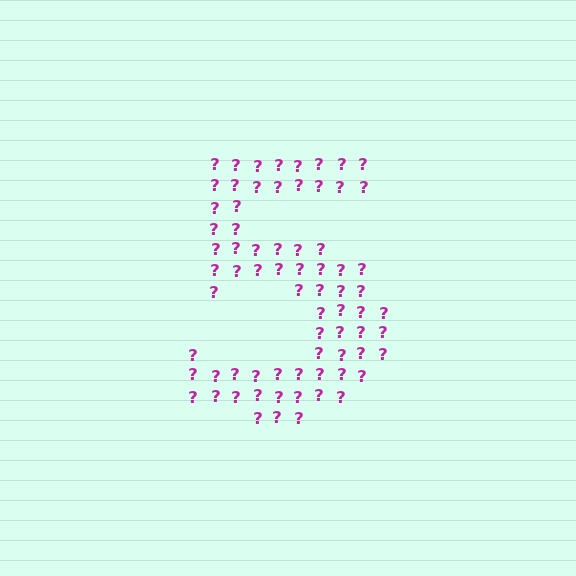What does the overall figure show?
The overall figure shows the digit 5.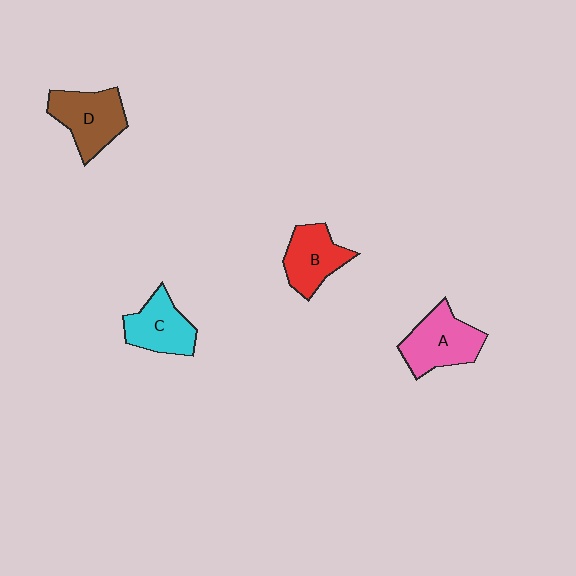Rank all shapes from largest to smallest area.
From largest to smallest: A (pink), D (brown), C (cyan), B (red).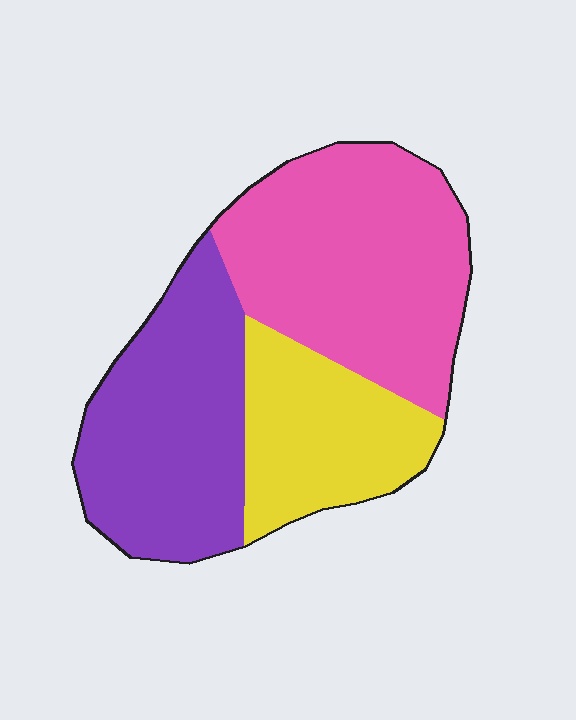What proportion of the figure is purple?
Purple takes up between a quarter and a half of the figure.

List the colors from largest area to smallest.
From largest to smallest: pink, purple, yellow.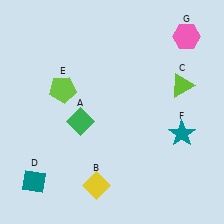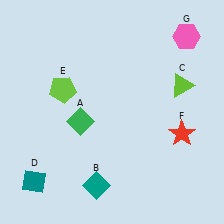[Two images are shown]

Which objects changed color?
B changed from yellow to teal. F changed from teal to red.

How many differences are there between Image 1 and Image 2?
There are 2 differences between the two images.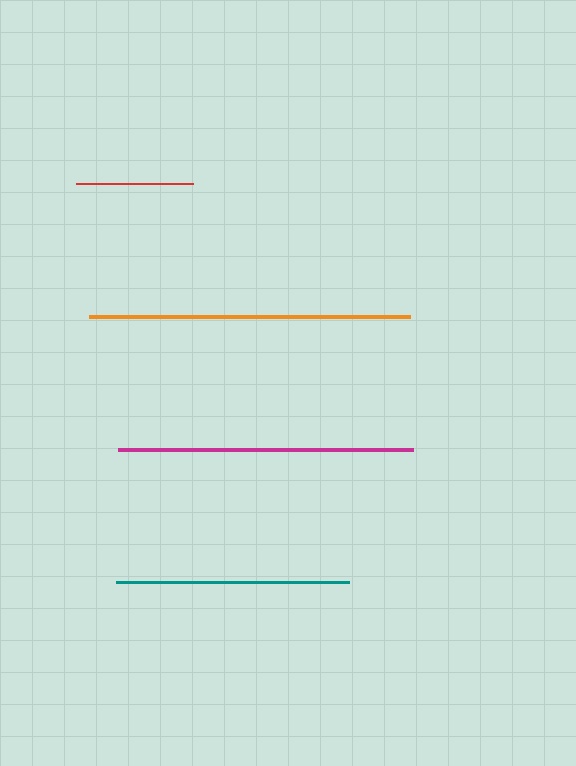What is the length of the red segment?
The red segment is approximately 118 pixels long.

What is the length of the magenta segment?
The magenta segment is approximately 295 pixels long.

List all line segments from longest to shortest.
From longest to shortest: orange, magenta, teal, red.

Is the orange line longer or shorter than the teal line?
The orange line is longer than the teal line.